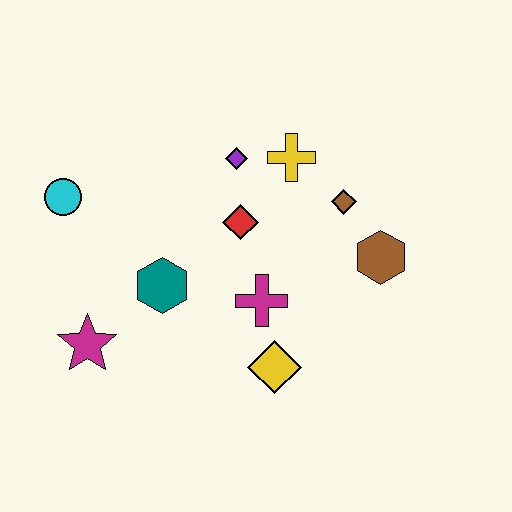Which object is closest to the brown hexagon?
The brown diamond is closest to the brown hexagon.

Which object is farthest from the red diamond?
The magenta star is farthest from the red diamond.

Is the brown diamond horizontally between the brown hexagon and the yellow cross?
Yes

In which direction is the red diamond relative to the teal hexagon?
The red diamond is to the right of the teal hexagon.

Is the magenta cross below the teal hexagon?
Yes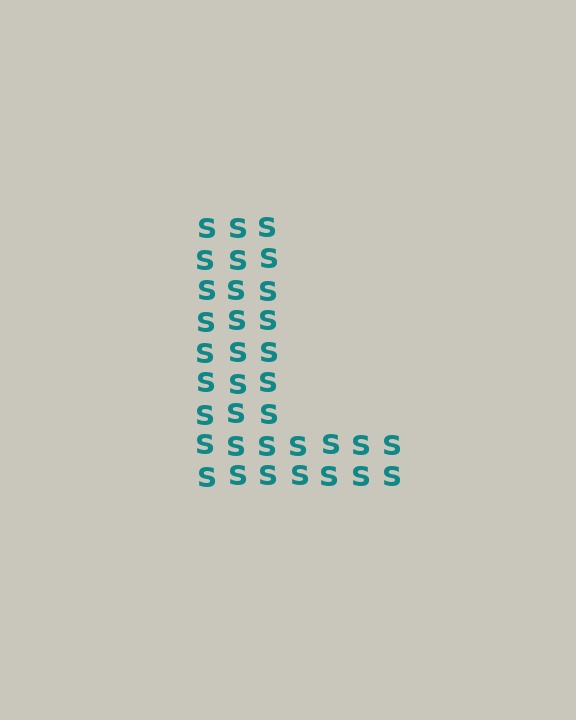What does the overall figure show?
The overall figure shows the letter L.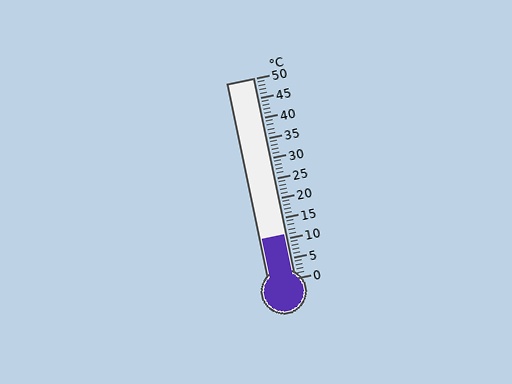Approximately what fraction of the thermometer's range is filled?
The thermometer is filled to approximately 20% of its range.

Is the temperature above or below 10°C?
The temperature is above 10°C.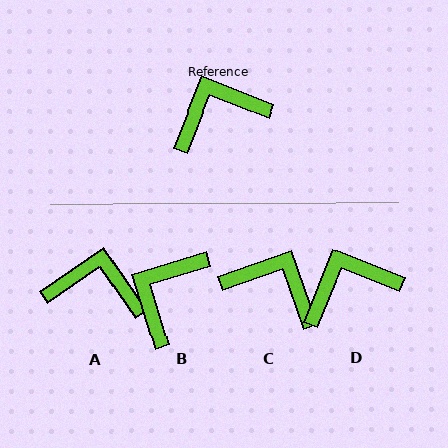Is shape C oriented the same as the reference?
No, it is off by about 49 degrees.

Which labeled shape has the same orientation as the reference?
D.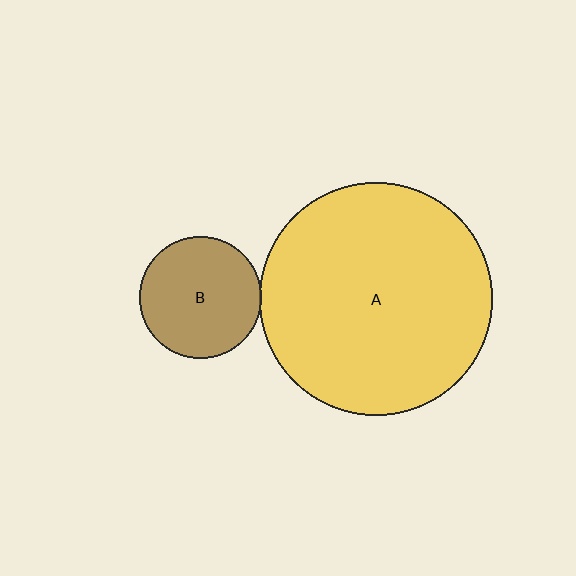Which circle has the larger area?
Circle A (yellow).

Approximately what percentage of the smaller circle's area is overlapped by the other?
Approximately 5%.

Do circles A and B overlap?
Yes.